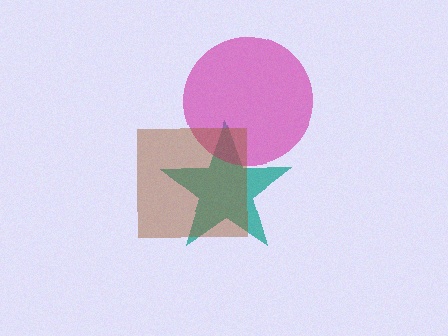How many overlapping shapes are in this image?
There are 3 overlapping shapes in the image.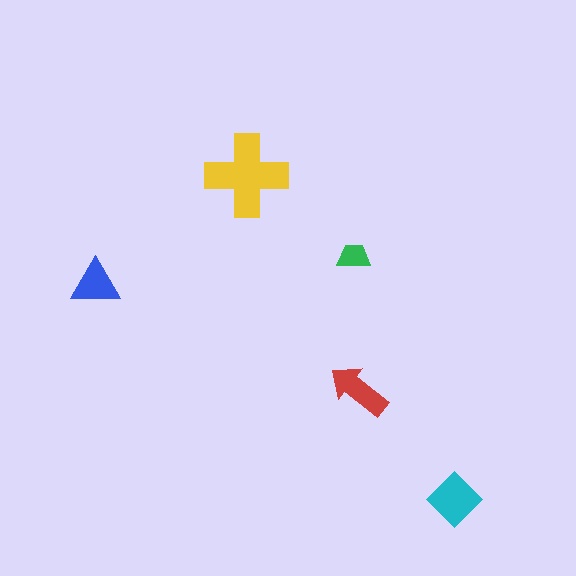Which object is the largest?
The yellow cross.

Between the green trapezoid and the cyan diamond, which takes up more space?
The cyan diamond.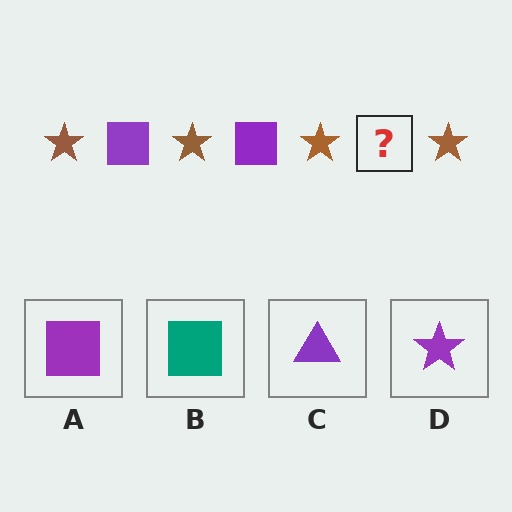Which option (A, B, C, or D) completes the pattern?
A.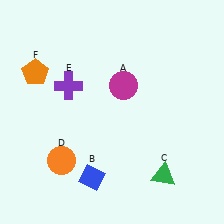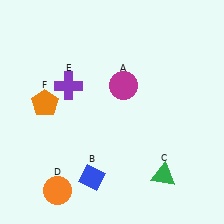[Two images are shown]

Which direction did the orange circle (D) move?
The orange circle (D) moved down.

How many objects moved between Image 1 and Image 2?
2 objects moved between the two images.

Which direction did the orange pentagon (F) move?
The orange pentagon (F) moved down.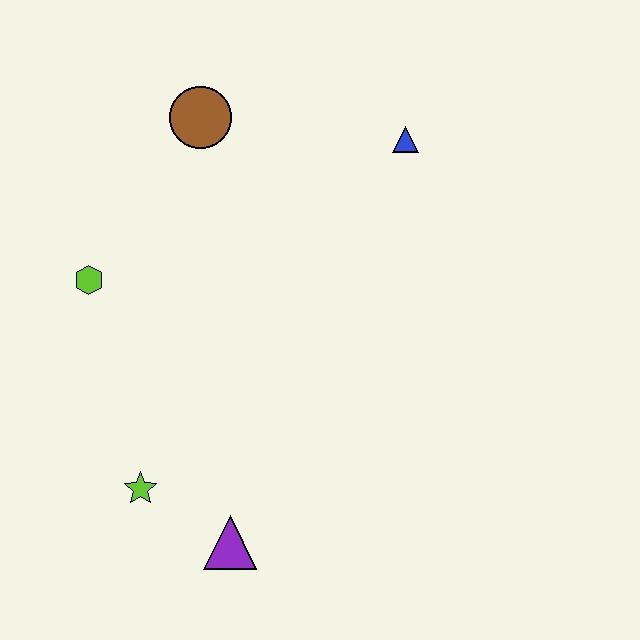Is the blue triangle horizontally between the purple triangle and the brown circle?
No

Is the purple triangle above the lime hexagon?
No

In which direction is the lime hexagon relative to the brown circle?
The lime hexagon is below the brown circle.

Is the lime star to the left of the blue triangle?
Yes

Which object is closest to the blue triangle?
The brown circle is closest to the blue triangle.